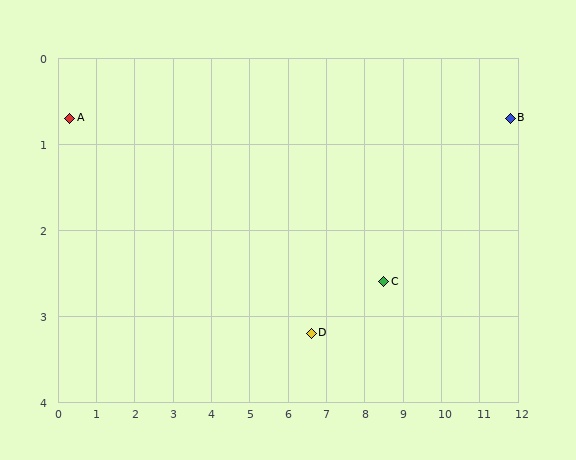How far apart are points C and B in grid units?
Points C and B are about 3.8 grid units apart.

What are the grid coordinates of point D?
Point D is at approximately (6.6, 3.2).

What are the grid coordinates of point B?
Point B is at approximately (11.8, 0.7).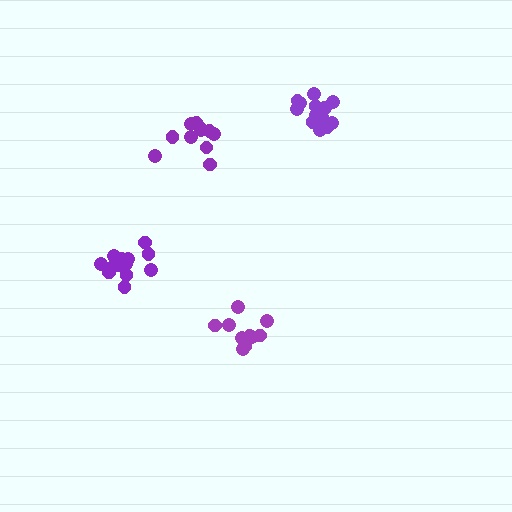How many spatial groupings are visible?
There are 4 spatial groupings.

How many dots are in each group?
Group 1: 10 dots, Group 2: 15 dots, Group 3: 14 dots, Group 4: 11 dots (50 total).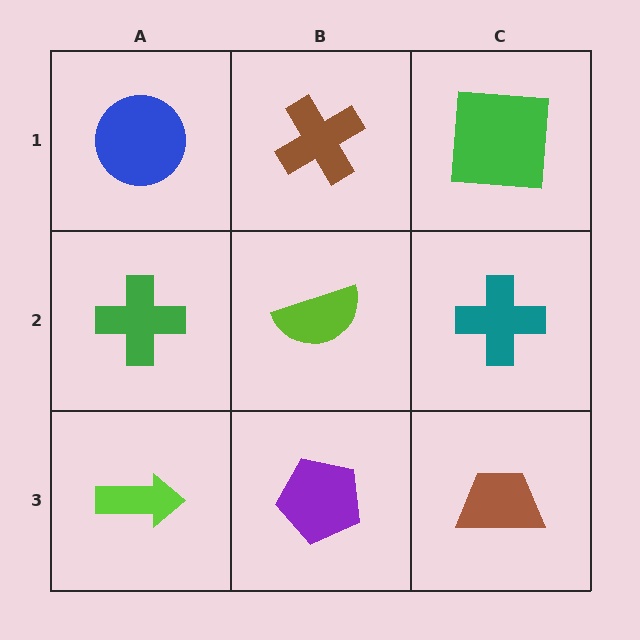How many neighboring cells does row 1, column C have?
2.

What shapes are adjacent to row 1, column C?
A teal cross (row 2, column C), a brown cross (row 1, column B).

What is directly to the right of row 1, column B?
A green square.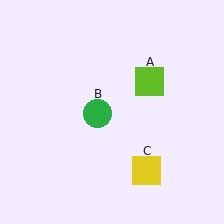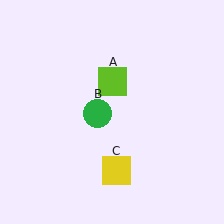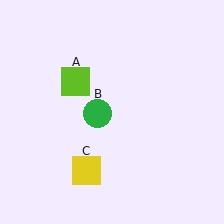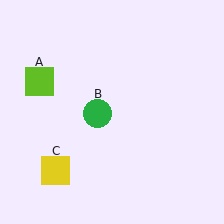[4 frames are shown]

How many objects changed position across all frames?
2 objects changed position: lime square (object A), yellow square (object C).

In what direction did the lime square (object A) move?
The lime square (object A) moved left.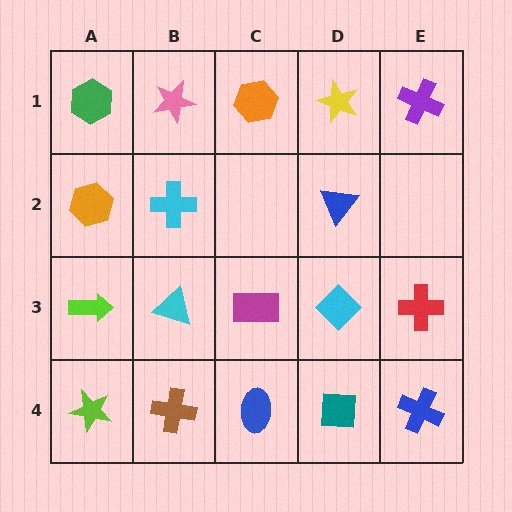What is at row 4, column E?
A blue cross.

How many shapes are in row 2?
3 shapes.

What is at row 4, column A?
A lime star.